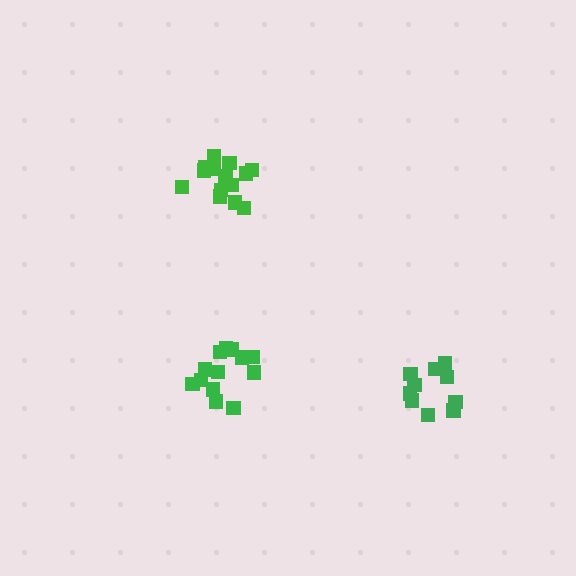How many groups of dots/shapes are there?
There are 3 groups.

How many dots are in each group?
Group 1: 10 dots, Group 2: 14 dots, Group 3: 13 dots (37 total).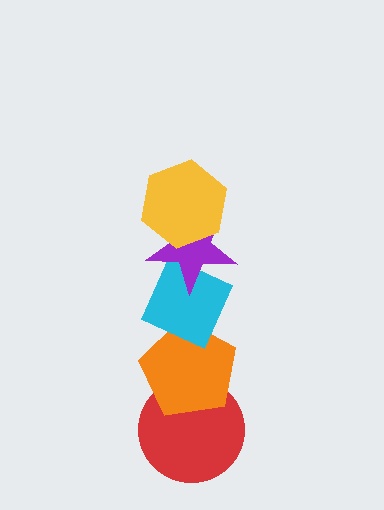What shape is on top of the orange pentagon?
The cyan diamond is on top of the orange pentagon.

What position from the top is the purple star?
The purple star is 2nd from the top.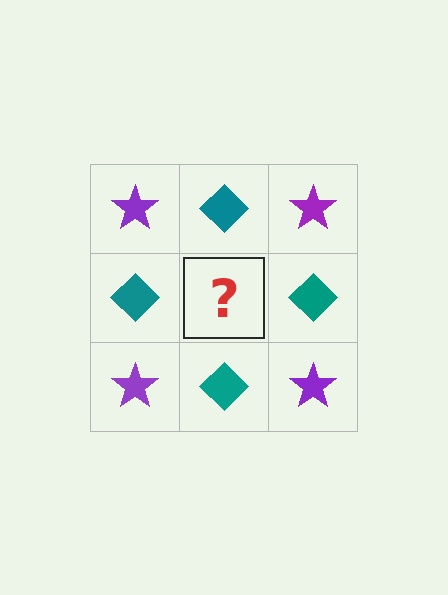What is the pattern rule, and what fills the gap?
The rule is that it alternates purple star and teal diamond in a checkerboard pattern. The gap should be filled with a purple star.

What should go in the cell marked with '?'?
The missing cell should contain a purple star.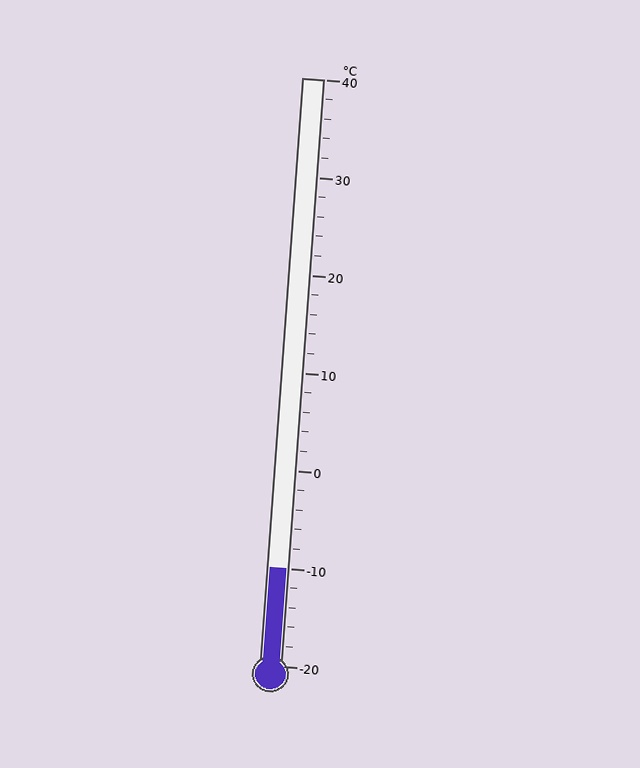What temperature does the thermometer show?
The thermometer shows approximately -10°C.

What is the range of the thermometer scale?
The thermometer scale ranges from -20°C to 40°C.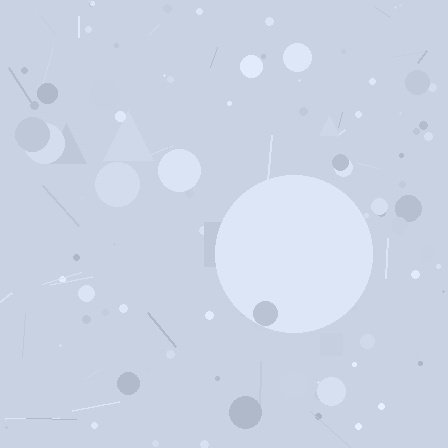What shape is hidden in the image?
A circle is hidden in the image.